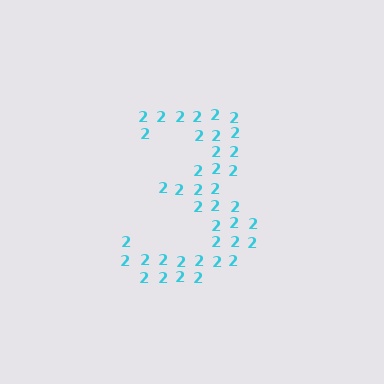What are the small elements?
The small elements are digit 2's.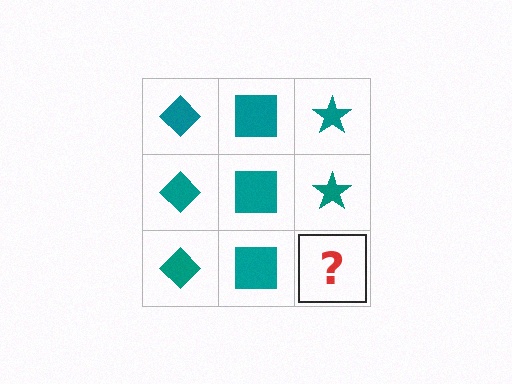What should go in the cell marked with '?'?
The missing cell should contain a teal star.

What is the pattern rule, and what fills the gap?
The rule is that each column has a consistent shape. The gap should be filled with a teal star.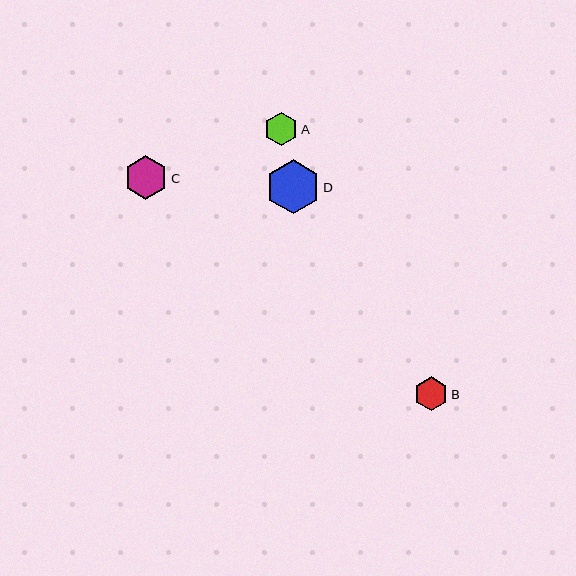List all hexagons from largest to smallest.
From largest to smallest: D, C, B, A.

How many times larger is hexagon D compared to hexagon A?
Hexagon D is approximately 1.6 times the size of hexagon A.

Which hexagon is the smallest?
Hexagon A is the smallest with a size of approximately 33 pixels.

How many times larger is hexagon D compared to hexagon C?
Hexagon D is approximately 1.2 times the size of hexagon C.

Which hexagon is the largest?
Hexagon D is the largest with a size of approximately 54 pixels.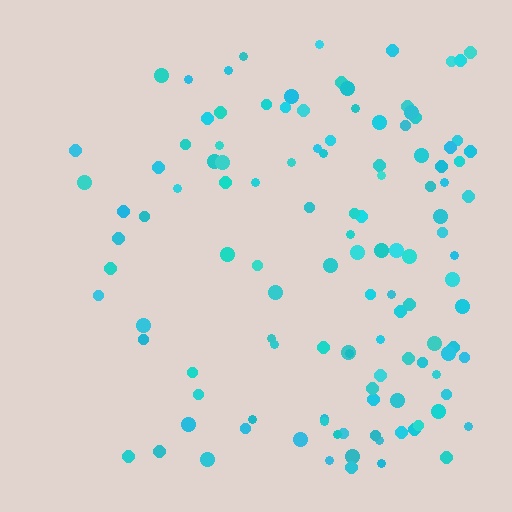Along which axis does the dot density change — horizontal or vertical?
Horizontal.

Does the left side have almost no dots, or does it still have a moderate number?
Still a moderate number, just noticeably fewer than the right.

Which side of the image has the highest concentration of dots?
The right.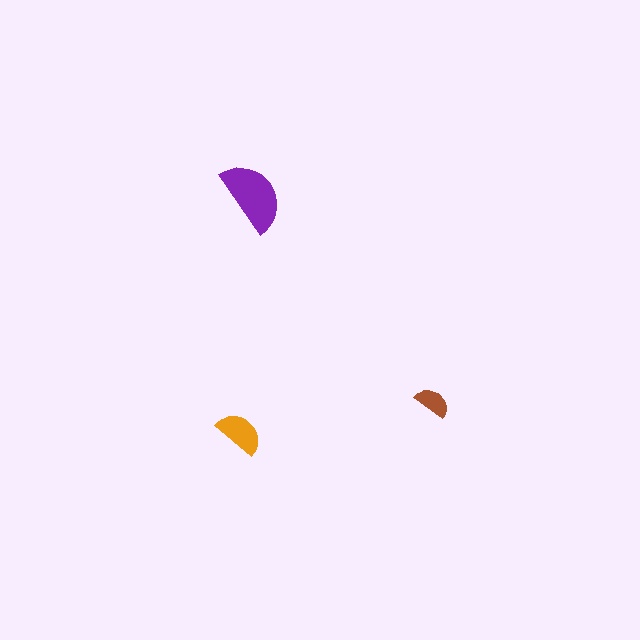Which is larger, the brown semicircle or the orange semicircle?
The orange one.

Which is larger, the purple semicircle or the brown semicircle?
The purple one.